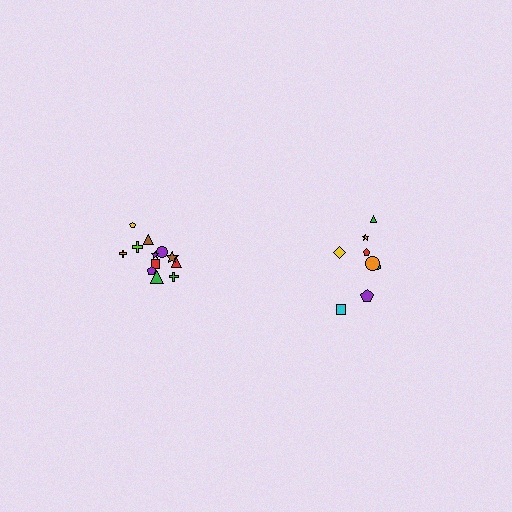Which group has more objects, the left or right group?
The left group.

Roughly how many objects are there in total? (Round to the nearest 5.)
Roughly 20 objects in total.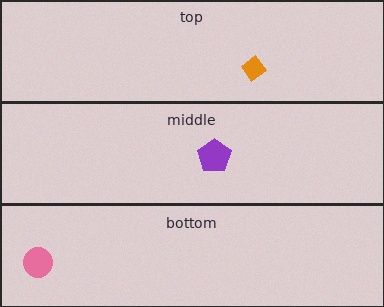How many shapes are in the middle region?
1.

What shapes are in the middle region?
The purple pentagon.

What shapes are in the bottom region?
The pink circle.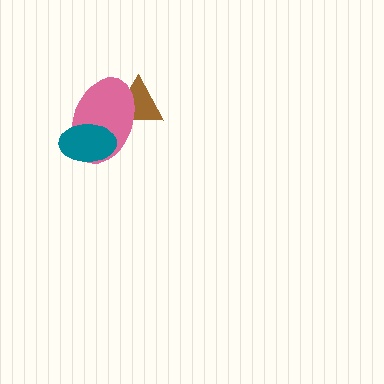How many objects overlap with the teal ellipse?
1 object overlaps with the teal ellipse.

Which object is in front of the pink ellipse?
The teal ellipse is in front of the pink ellipse.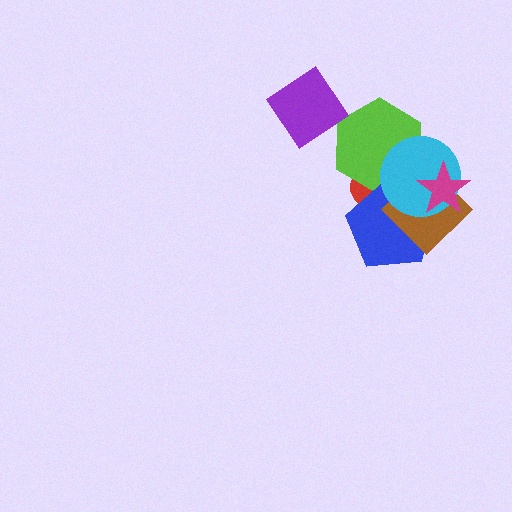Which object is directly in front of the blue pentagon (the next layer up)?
The brown diamond is directly in front of the blue pentagon.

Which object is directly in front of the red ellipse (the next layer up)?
The lime hexagon is directly in front of the red ellipse.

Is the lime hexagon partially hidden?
Yes, it is partially covered by another shape.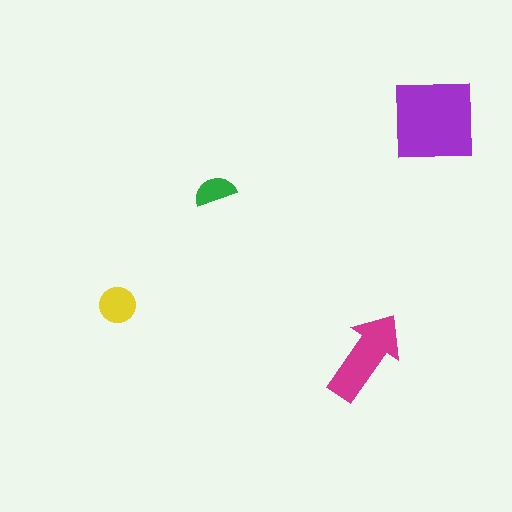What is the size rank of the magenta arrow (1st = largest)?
2nd.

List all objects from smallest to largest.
The green semicircle, the yellow circle, the magenta arrow, the purple square.